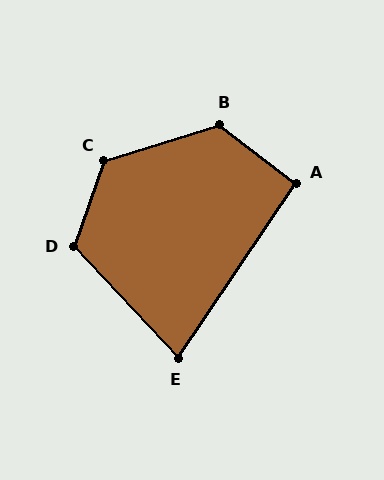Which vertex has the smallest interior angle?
E, at approximately 77 degrees.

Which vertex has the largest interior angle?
C, at approximately 127 degrees.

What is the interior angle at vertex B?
Approximately 125 degrees (obtuse).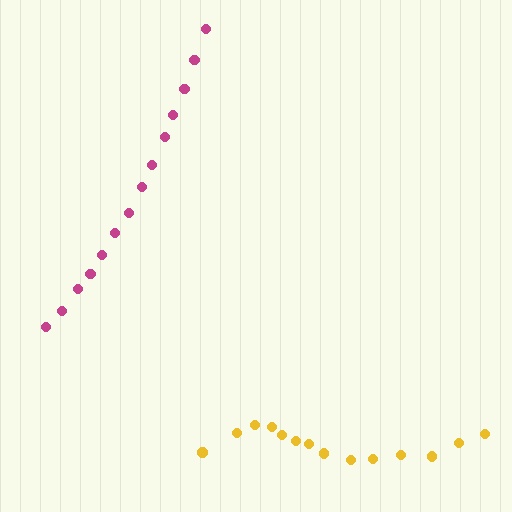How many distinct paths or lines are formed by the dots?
There are 2 distinct paths.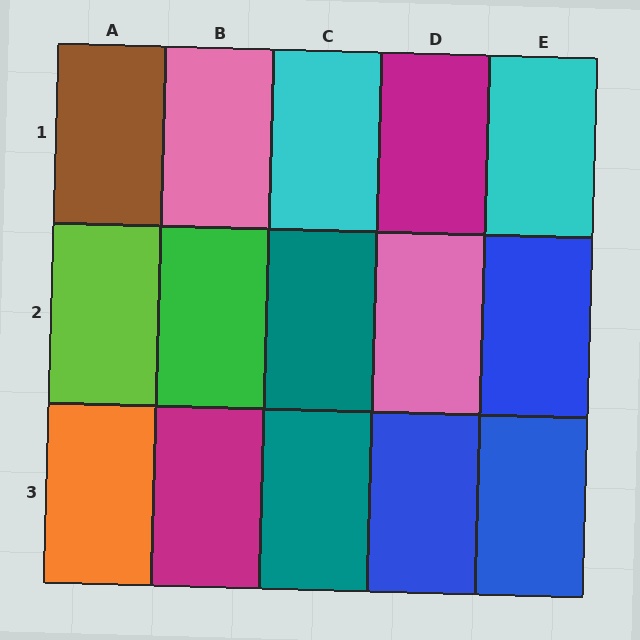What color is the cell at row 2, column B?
Green.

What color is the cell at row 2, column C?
Teal.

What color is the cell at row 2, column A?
Lime.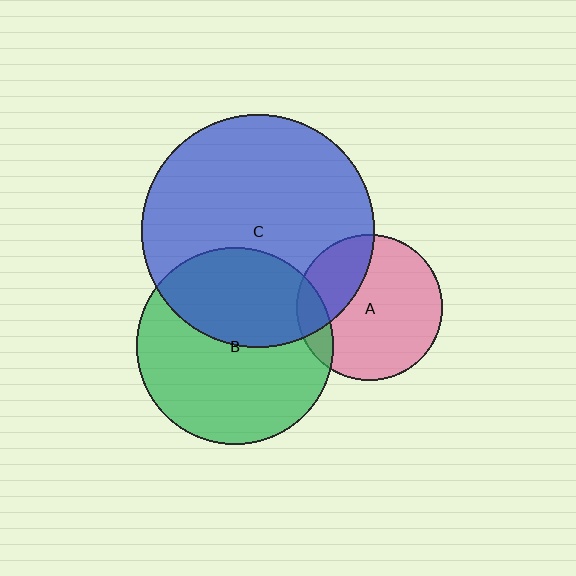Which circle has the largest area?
Circle C (blue).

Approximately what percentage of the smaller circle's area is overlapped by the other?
Approximately 30%.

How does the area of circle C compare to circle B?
Approximately 1.4 times.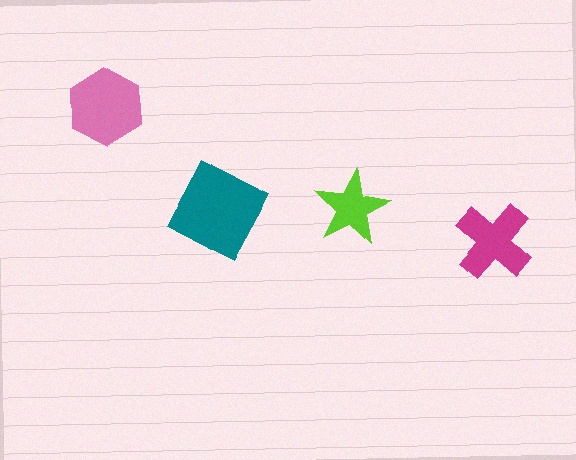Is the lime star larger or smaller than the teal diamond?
Smaller.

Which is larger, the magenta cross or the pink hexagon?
The pink hexagon.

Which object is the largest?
The teal diamond.